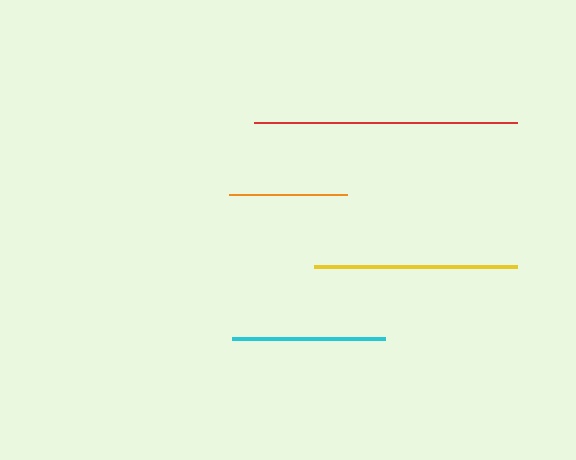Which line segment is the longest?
The red line is the longest at approximately 263 pixels.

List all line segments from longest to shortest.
From longest to shortest: red, yellow, cyan, orange.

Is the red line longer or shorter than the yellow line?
The red line is longer than the yellow line.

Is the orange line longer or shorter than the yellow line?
The yellow line is longer than the orange line.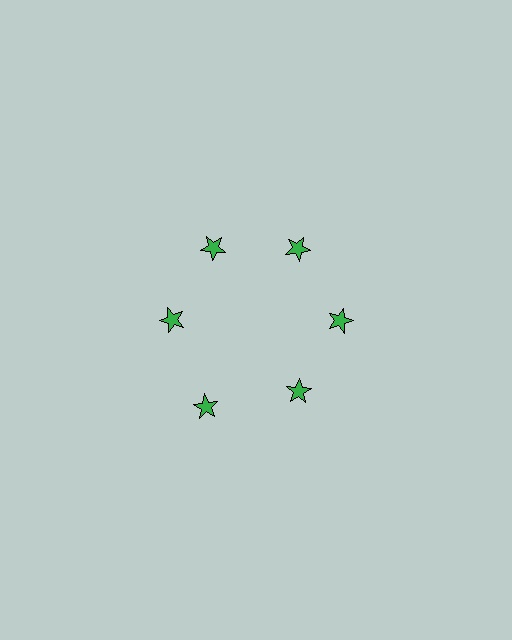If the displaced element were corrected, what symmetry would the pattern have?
It would have 6-fold rotational symmetry — the pattern would map onto itself every 60 degrees.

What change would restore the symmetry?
The symmetry would be restored by moving it inward, back onto the ring so that all 6 stars sit at equal angles and equal distance from the center.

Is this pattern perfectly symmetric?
No. The 6 green stars are arranged in a ring, but one element near the 7 o'clock position is pushed outward from the center, breaking the 6-fold rotational symmetry.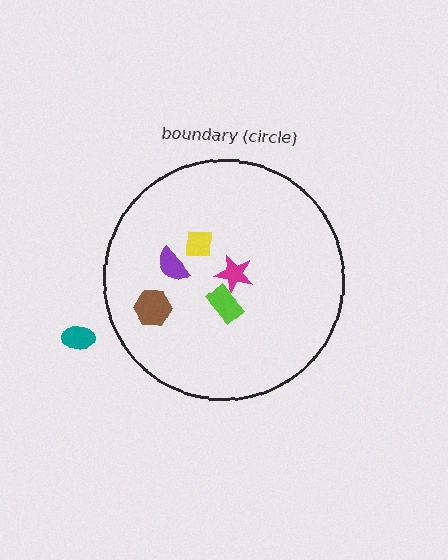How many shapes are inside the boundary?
5 inside, 1 outside.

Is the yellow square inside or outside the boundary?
Inside.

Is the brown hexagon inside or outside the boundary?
Inside.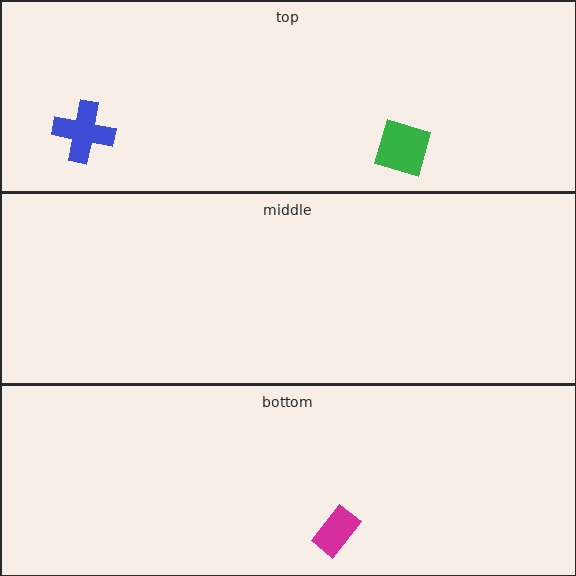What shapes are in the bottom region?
The magenta rectangle.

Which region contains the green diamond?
The top region.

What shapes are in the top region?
The green diamond, the blue cross.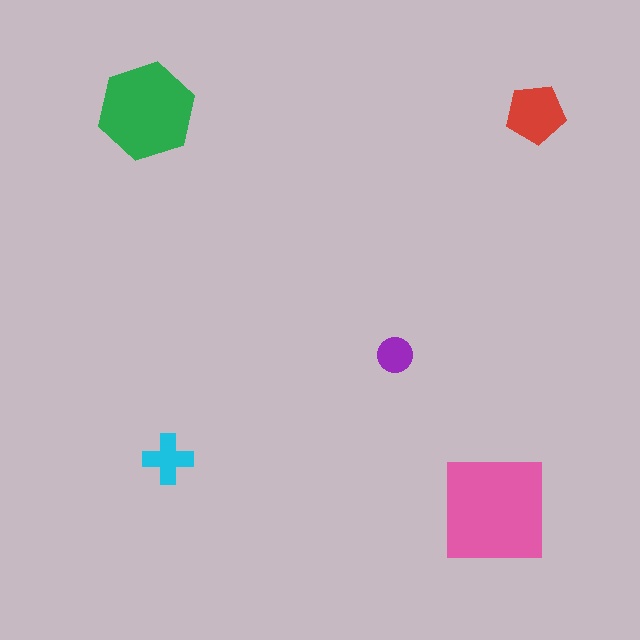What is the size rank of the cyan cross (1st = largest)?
4th.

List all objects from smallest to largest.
The purple circle, the cyan cross, the red pentagon, the green hexagon, the pink square.